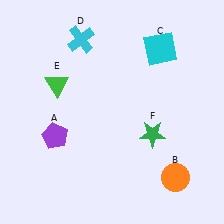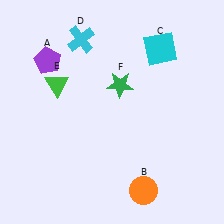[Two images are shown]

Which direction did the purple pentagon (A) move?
The purple pentagon (A) moved up.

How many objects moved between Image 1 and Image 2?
3 objects moved between the two images.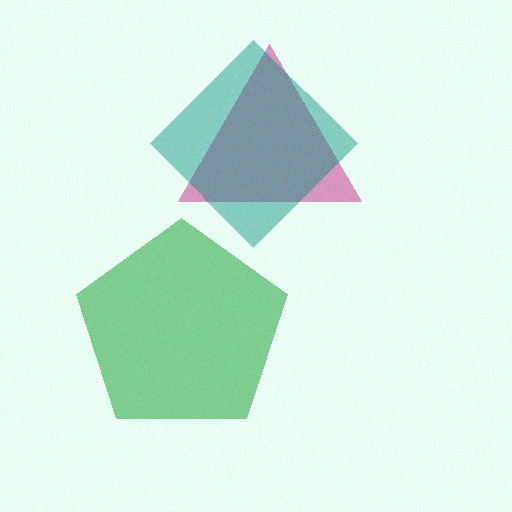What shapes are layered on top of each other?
The layered shapes are: a green pentagon, a magenta triangle, a teal diamond.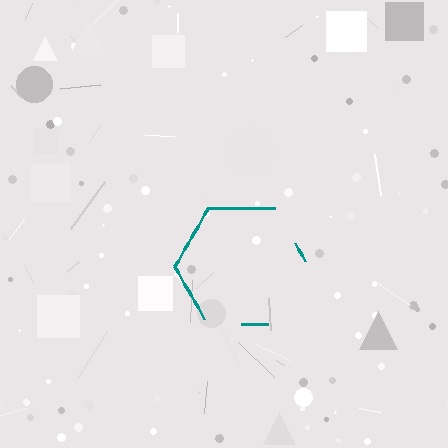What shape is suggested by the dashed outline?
The dashed outline suggests a hexagon.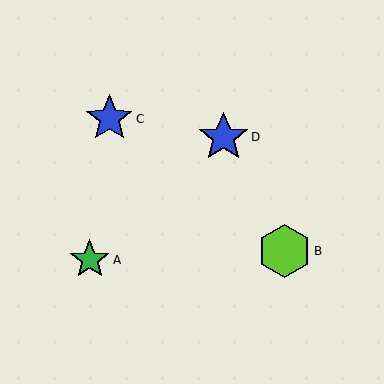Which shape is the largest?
The lime hexagon (labeled B) is the largest.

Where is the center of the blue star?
The center of the blue star is at (109, 119).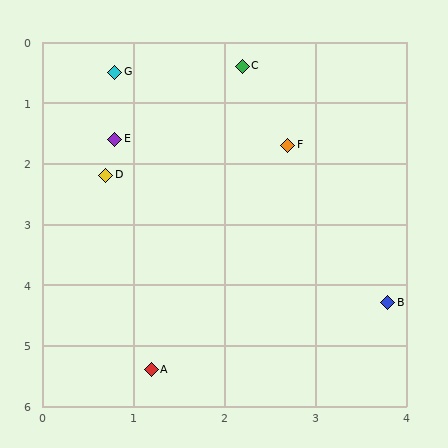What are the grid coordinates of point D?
Point D is at approximately (0.7, 2.2).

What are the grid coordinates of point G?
Point G is at approximately (0.8, 0.5).